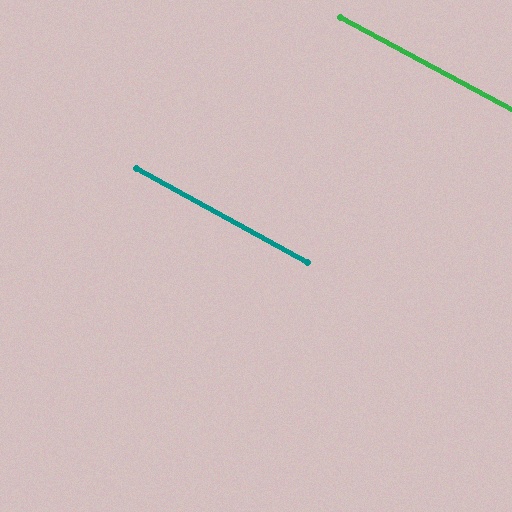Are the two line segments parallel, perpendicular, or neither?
Parallel — their directions differ by only 0.3°.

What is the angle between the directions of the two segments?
Approximately 0 degrees.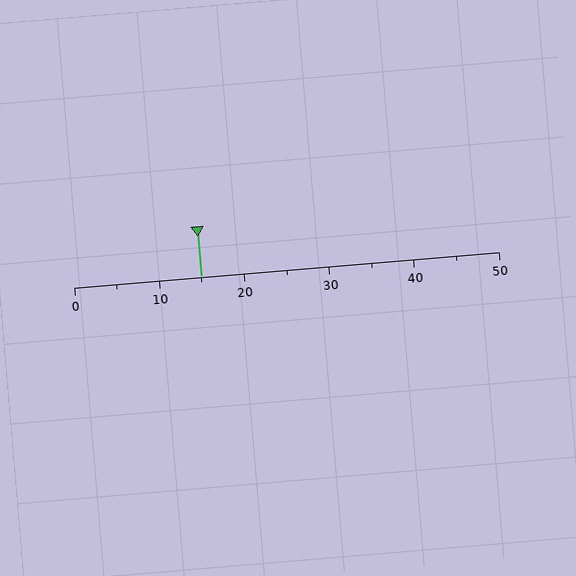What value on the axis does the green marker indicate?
The marker indicates approximately 15.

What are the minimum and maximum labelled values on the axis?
The axis runs from 0 to 50.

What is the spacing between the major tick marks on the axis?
The major ticks are spaced 10 apart.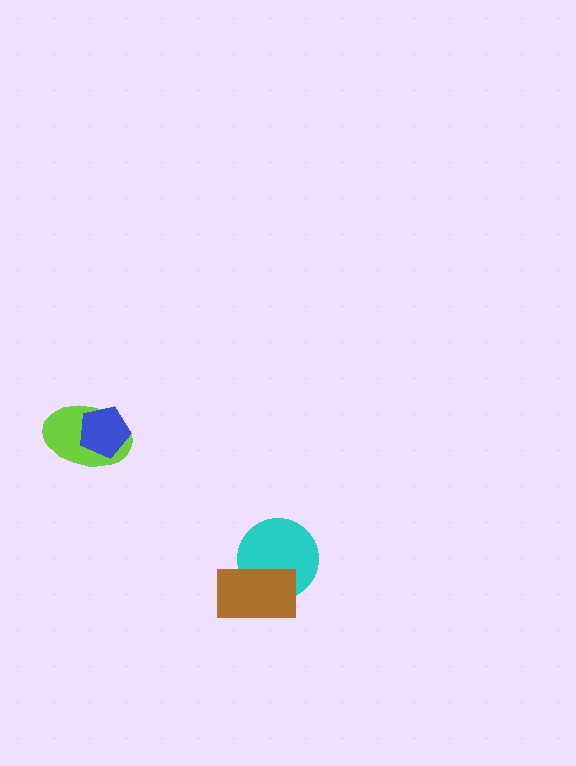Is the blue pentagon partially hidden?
No, no other shape covers it.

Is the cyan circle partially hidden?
Yes, it is partially covered by another shape.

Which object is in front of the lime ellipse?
The blue pentagon is in front of the lime ellipse.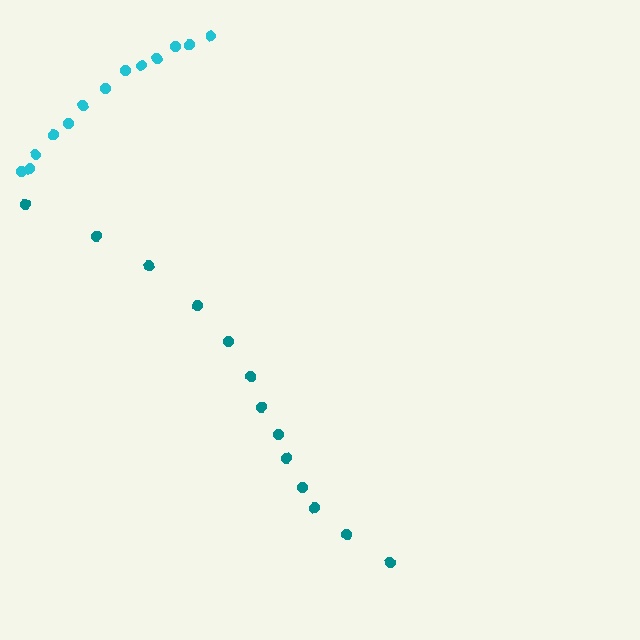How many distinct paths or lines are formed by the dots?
There are 2 distinct paths.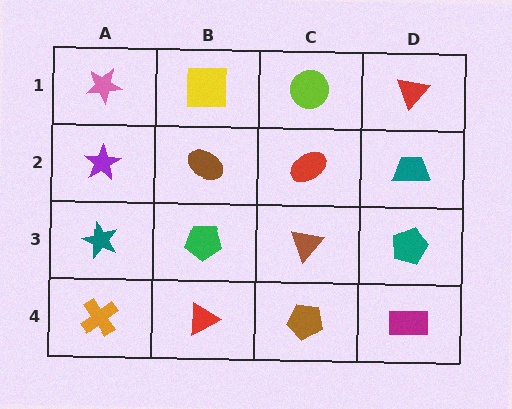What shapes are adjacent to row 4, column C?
A brown triangle (row 3, column C), a red triangle (row 4, column B), a magenta rectangle (row 4, column D).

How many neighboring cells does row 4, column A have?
2.